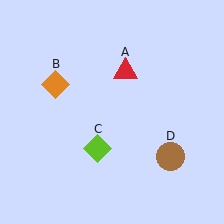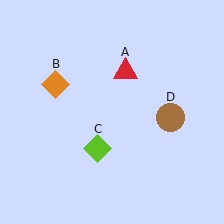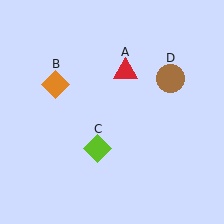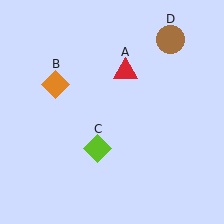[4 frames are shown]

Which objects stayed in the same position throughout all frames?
Red triangle (object A) and orange diamond (object B) and lime diamond (object C) remained stationary.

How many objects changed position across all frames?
1 object changed position: brown circle (object D).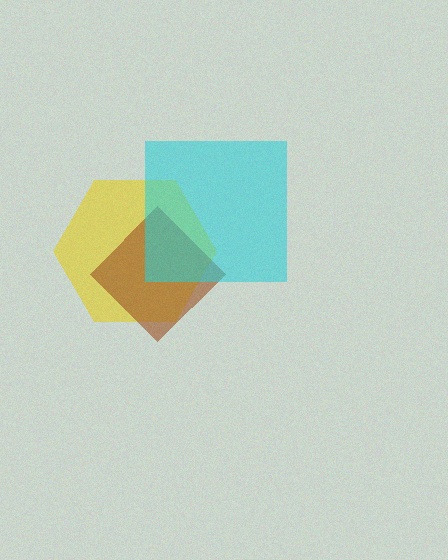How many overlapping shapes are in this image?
There are 3 overlapping shapes in the image.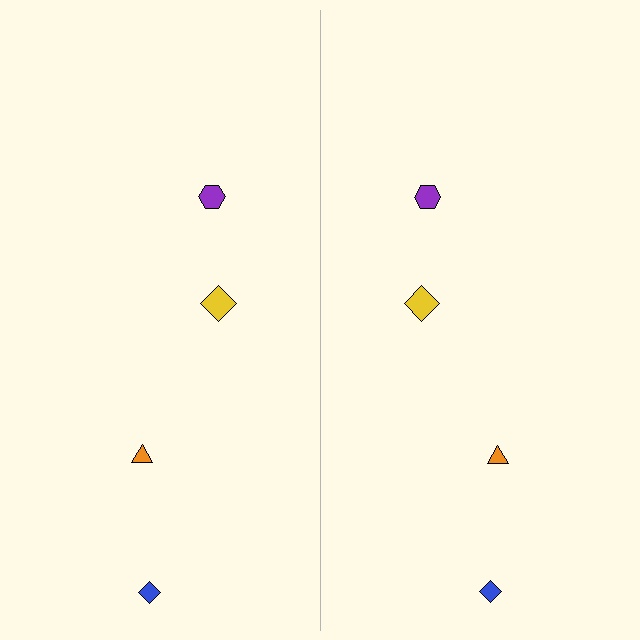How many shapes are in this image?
There are 8 shapes in this image.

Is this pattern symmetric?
Yes, this pattern has bilateral (reflection) symmetry.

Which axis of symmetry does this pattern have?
The pattern has a vertical axis of symmetry running through the center of the image.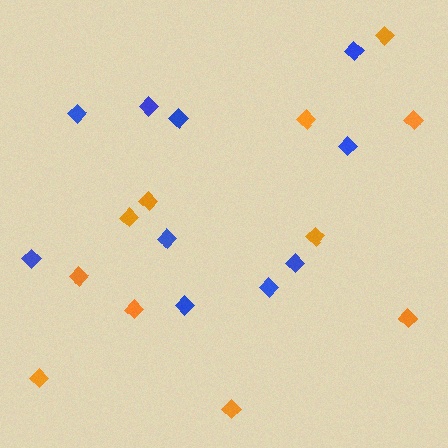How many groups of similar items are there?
There are 2 groups: one group of blue diamonds (10) and one group of orange diamonds (11).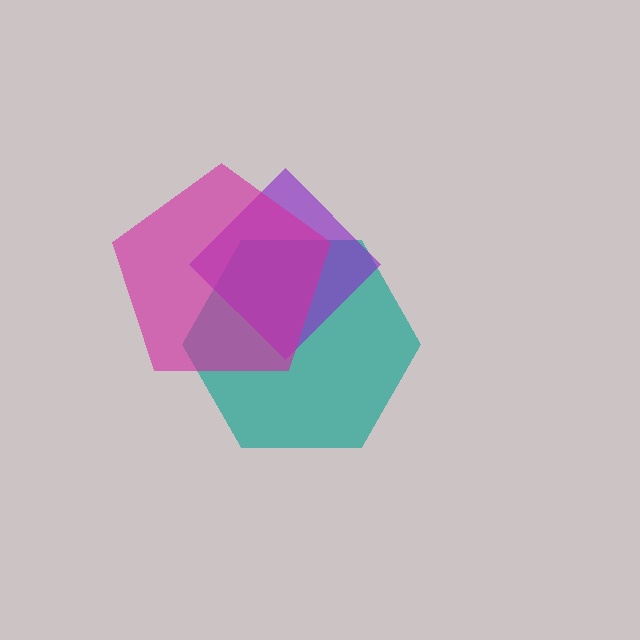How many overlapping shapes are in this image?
There are 3 overlapping shapes in the image.